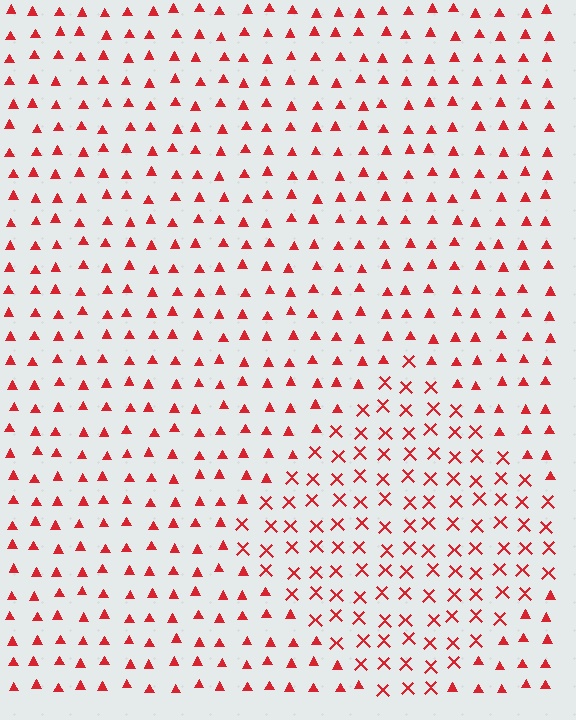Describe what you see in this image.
The image is filled with small red elements arranged in a uniform grid. A diamond-shaped region contains X marks, while the surrounding area contains triangles. The boundary is defined purely by the change in element shape.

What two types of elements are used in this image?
The image uses X marks inside the diamond region and triangles outside it.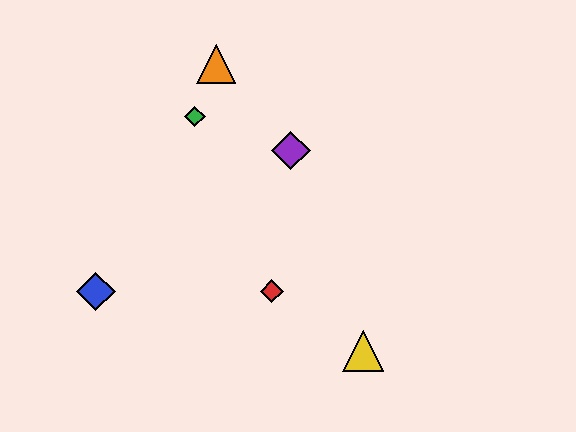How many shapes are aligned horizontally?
2 shapes (the red diamond, the blue diamond) are aligned horizontally.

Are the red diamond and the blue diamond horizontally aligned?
Yes, both are at y≈291.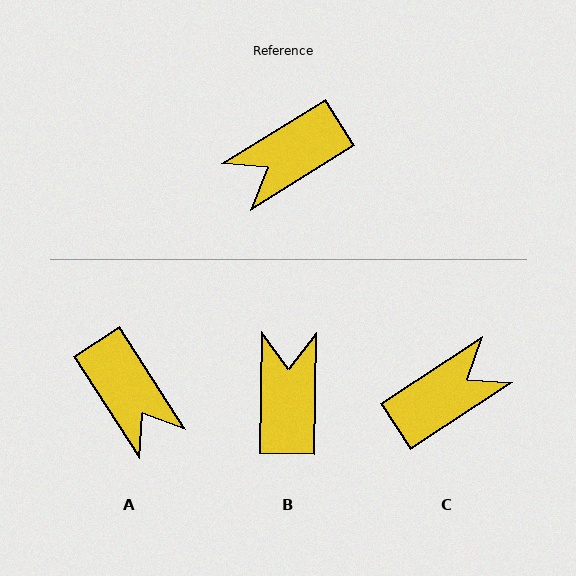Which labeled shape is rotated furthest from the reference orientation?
C, about 178 degrees away.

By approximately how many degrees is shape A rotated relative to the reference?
Approximately 91 degrees counter-clockwise.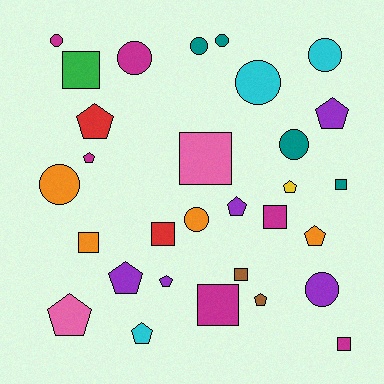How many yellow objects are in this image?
There is 1 yellow object.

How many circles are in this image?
There are 10 circles.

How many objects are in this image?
There are 30 objects.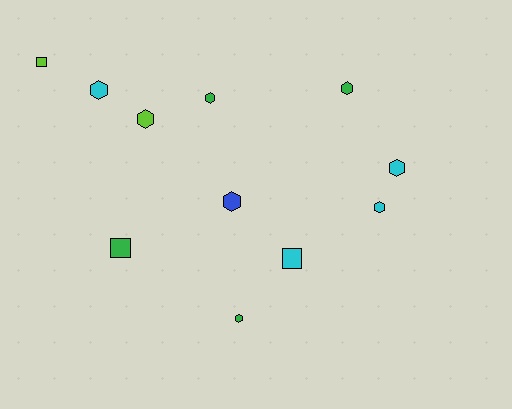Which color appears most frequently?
Cyan, with 4 objects.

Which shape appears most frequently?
Hexagon, with 8 objects.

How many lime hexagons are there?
There is 1 lime hexagon.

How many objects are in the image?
There are 11 objects.